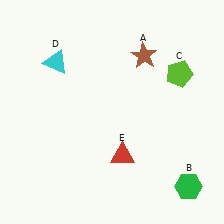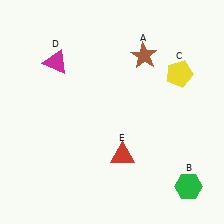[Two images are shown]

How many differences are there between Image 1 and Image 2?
There are 2 differences between the two images.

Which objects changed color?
C changed from lime to yellow. D changed from cyan to magenta.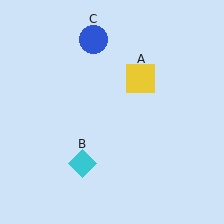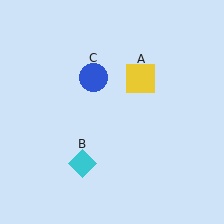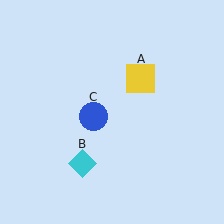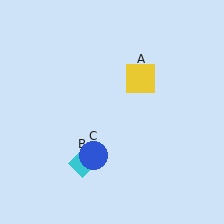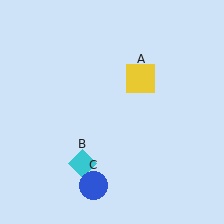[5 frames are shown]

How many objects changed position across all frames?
1 object changed position: blue circle (object C).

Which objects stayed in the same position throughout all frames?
Yellow square (object A) and cyan diamond (object B) remained stationary.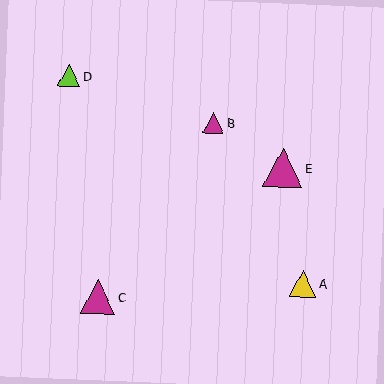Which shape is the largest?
The magenta triangle (labeled E) is the largest.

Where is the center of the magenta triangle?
The center of the magenta triangle is at (283, 168).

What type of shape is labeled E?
Shape E is a magenta triangle.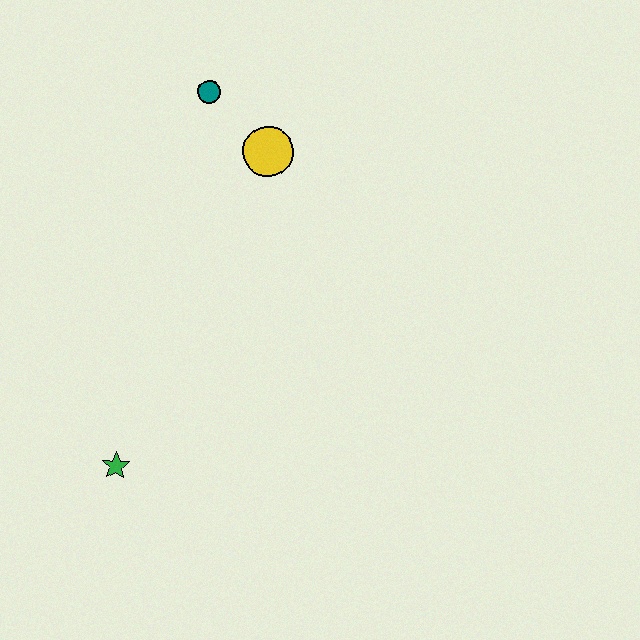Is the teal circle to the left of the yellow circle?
Yes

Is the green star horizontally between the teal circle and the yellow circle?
No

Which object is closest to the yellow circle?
The teal circle is closest to the yellow circle.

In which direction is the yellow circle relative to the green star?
The yellow circle is above the green star.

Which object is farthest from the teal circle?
The green star is farthest from the teal circle.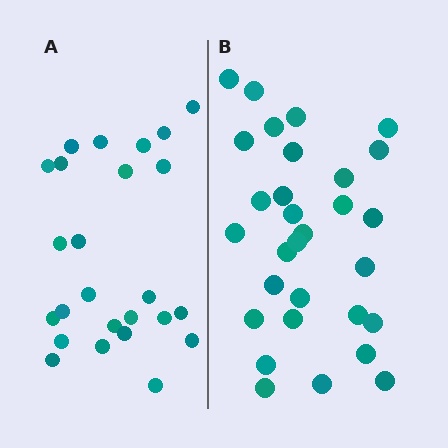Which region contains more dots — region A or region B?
Region B (the right region) has more dots.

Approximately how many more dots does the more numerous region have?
Region B has about 5 more dots than region A.